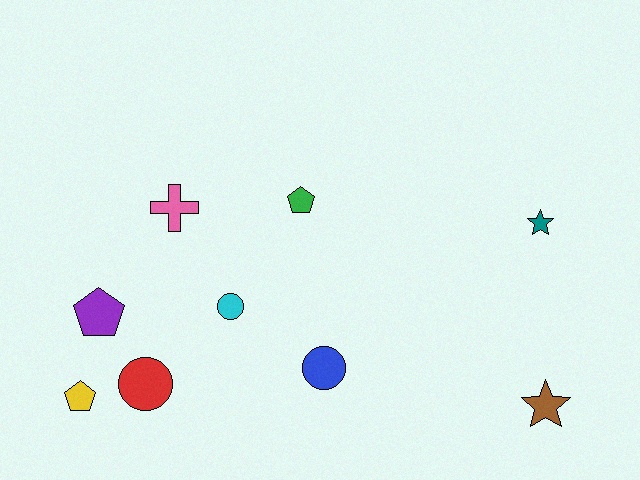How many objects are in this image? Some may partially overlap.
There are 9 objects.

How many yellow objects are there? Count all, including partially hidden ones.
There is 1 yellow object.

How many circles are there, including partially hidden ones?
There are 3 circles.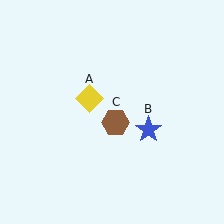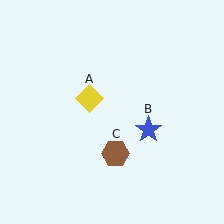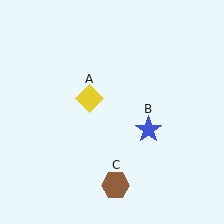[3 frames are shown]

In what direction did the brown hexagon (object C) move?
The brown hexagon (object C) moved down.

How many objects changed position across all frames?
1 object changed position: brown hexagon (object C).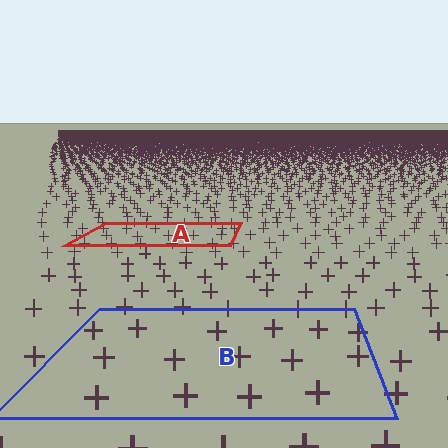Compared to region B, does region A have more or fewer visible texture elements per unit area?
Region A has more texture elements per unit area — they are packed more densely because it is farther away.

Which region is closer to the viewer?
Region B is closer. The texture elements there are larger and more spread out.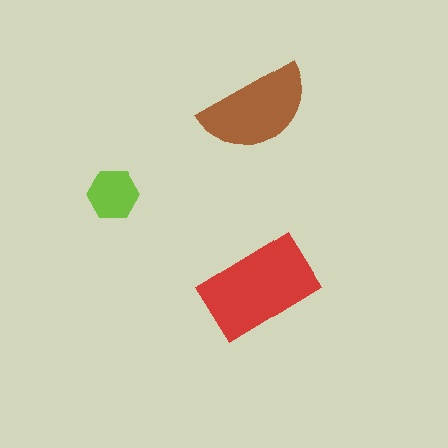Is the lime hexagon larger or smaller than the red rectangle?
Smaller.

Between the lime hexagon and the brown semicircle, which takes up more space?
The brown semicircle.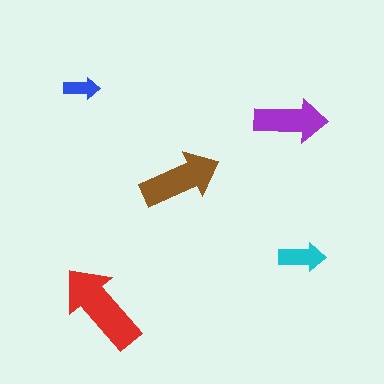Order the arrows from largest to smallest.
the red one, the brown one, the purple one, the cyan one, the blue one.